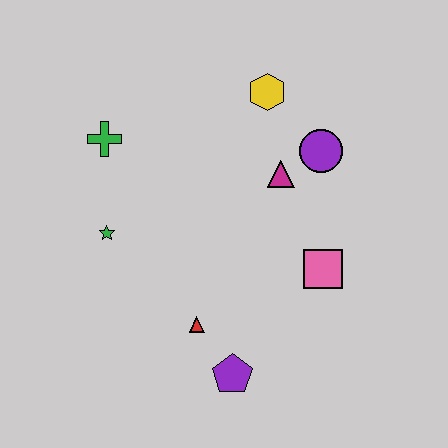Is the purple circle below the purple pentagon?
No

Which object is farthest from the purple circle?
The purple pentagon is farthest from the purple circle.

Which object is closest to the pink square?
The magenta triangle is closest to the pink square.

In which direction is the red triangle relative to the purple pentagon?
The red triangle is above the purple pentagon.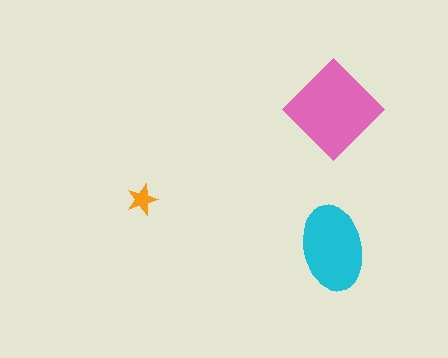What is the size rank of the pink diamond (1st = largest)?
1st.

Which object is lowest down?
The cyan ellipse is bottommost.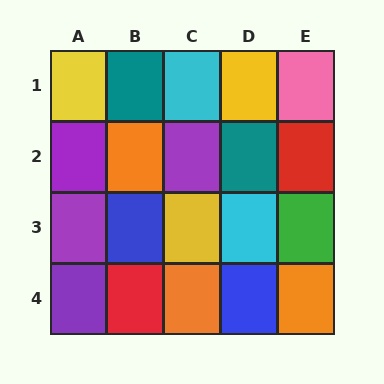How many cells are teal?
2 cells are teal.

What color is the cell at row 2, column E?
Red.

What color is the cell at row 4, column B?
Red.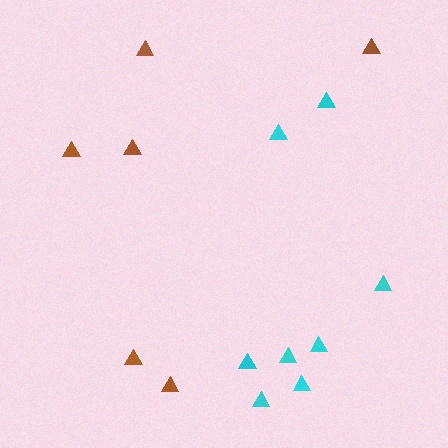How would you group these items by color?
There are 2 groups: one group of cyan triangles (8) and one group of brown triangles (6).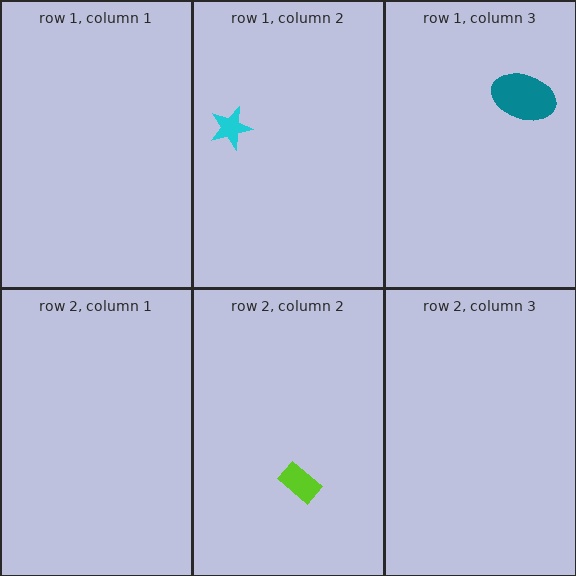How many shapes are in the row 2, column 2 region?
1.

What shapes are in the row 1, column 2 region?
The cyan star.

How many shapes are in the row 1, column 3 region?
1.